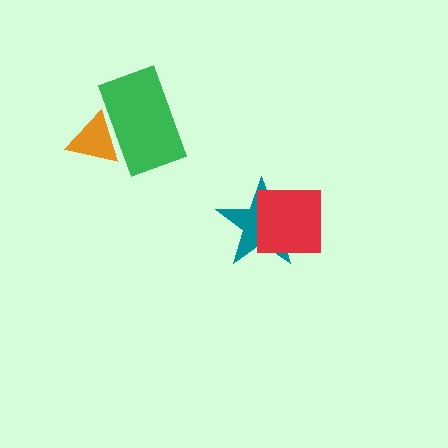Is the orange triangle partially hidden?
Yes, it is partially covered by another shape.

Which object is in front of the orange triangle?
The green rectangle is in front of the orange triangle.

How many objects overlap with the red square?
1 object overlaps with the red square.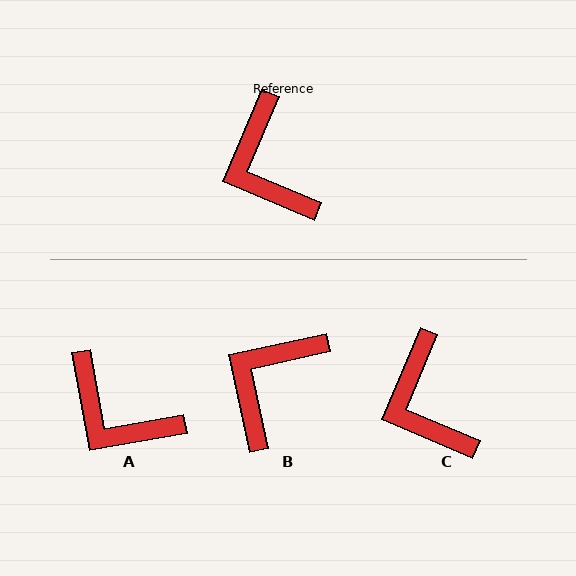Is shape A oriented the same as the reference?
No, it is off by about 33 degrees.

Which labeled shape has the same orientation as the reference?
C.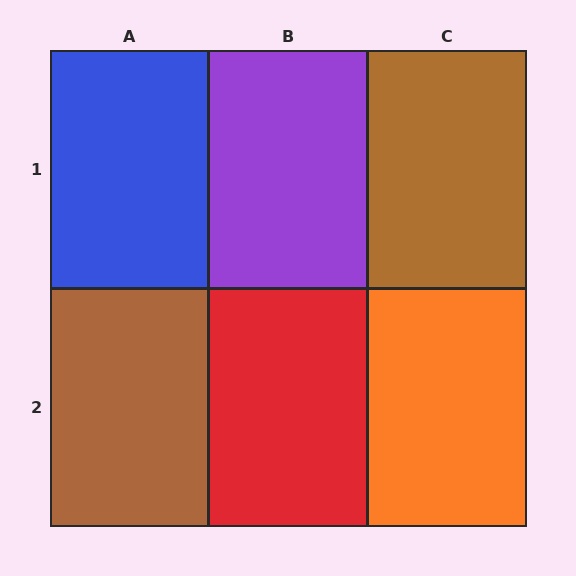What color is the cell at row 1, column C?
Brown.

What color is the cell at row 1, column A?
Blue.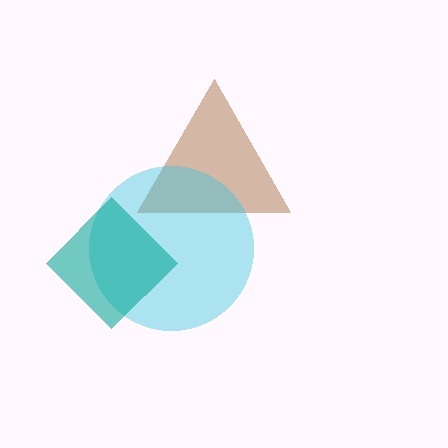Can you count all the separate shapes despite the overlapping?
Yes, there are 3 separate shapes.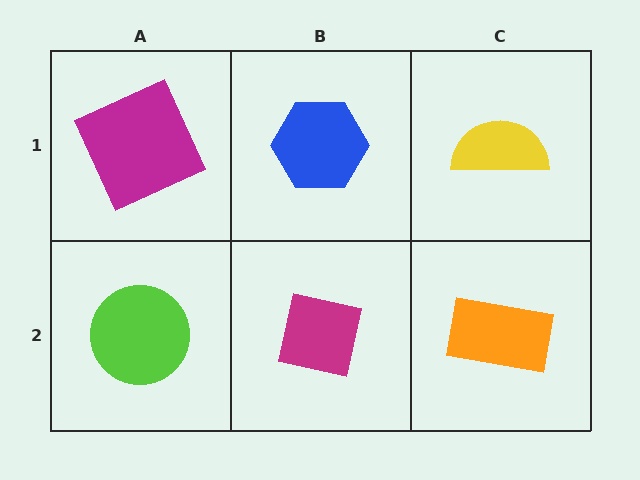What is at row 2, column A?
A lime circle.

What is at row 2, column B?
A magenta square.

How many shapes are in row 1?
3 shapes.